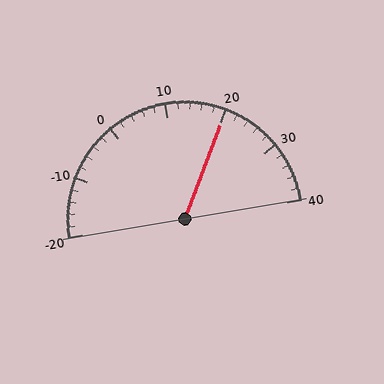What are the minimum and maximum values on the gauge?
The gauge ranges from -20 to 40.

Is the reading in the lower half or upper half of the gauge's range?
The reading is in the upper half of the range (-20 to 40).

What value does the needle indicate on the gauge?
The needle indicates approximately 20.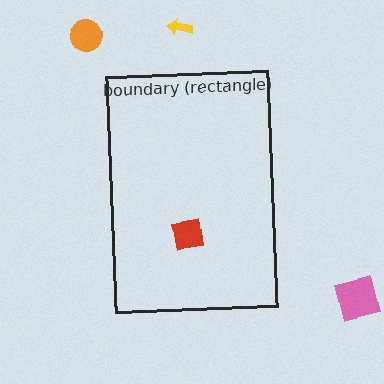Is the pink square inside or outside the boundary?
Outside.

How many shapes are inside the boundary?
1 inside, 3 outside.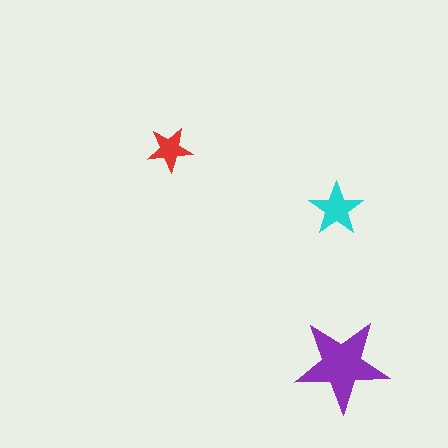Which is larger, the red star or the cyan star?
The cyan one.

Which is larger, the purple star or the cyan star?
The purple one.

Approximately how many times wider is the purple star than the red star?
About 2 times wider.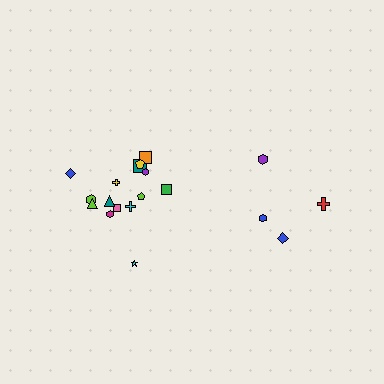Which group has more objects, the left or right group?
The left group.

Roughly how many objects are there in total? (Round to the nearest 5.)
Roughly 20 objects in total.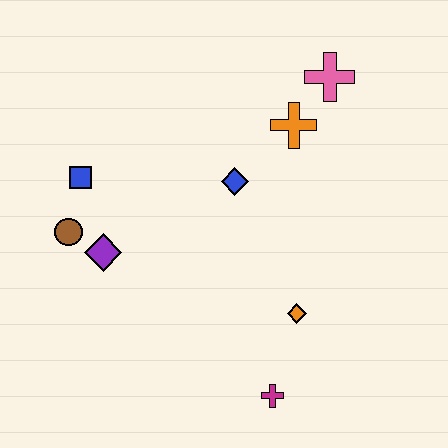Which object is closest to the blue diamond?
The orange cross is closest to the blue diamond.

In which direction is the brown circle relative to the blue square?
The brown circle is below the blue square.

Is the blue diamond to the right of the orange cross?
No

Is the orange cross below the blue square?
No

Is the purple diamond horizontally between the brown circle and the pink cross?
Yes